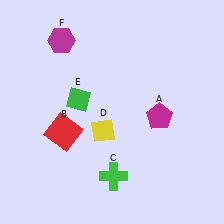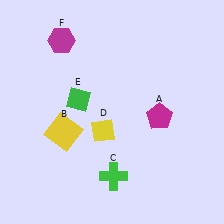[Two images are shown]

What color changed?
The square (B) changed from red in Image 1 to yellow in Image 2.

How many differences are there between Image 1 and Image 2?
There is 1 difference between the two images.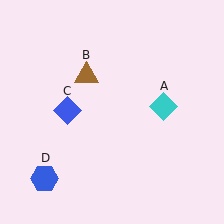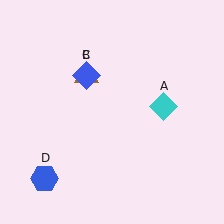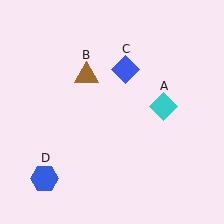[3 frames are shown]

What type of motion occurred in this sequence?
The blue diamond (object C) rotated clockwise around the center of the scene.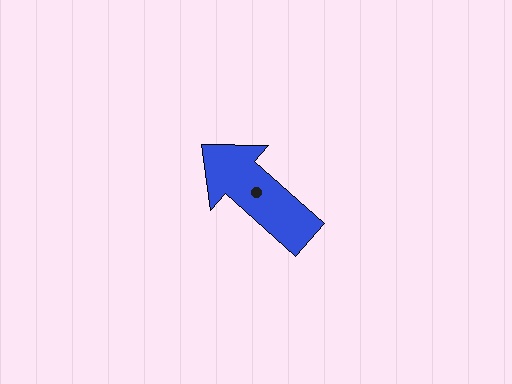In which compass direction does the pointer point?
Northwest.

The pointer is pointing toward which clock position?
Roughly 10 o'clock.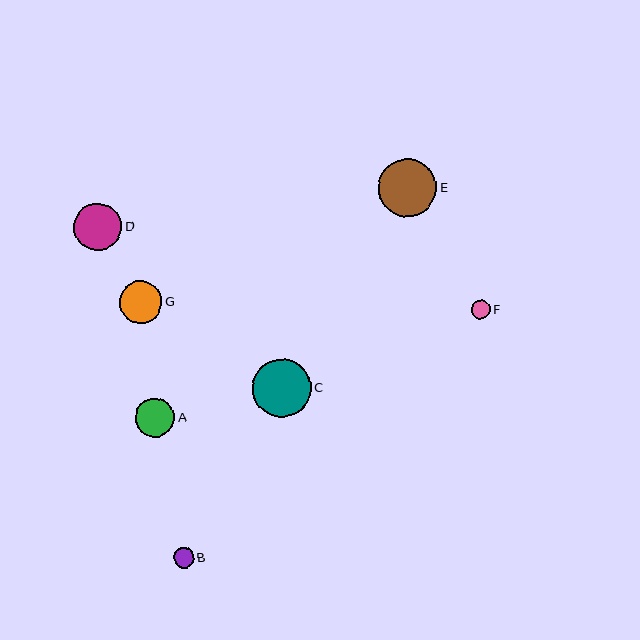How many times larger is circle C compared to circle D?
Circle C is approximately 1.2 times the size of circle D.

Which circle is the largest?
Circle C is the largest with a size of approximately 58 pixels.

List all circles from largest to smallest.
From largest to smallest: C, E, D, G, A, B, F.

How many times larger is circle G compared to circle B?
Circle G is approximately 2.1 times the size of circle B.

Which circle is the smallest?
Circle F is the smallest with a size of approximately 19 pixels.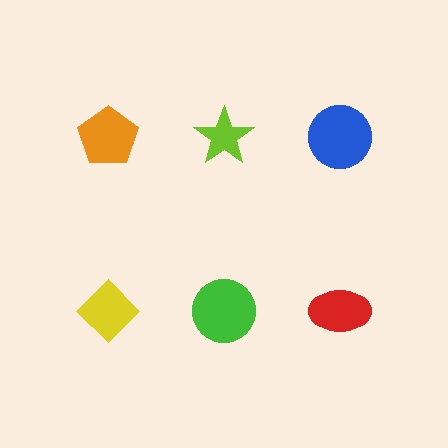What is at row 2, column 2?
A green circle.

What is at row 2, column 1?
A yellow diamond.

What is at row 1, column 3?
A blue circle.